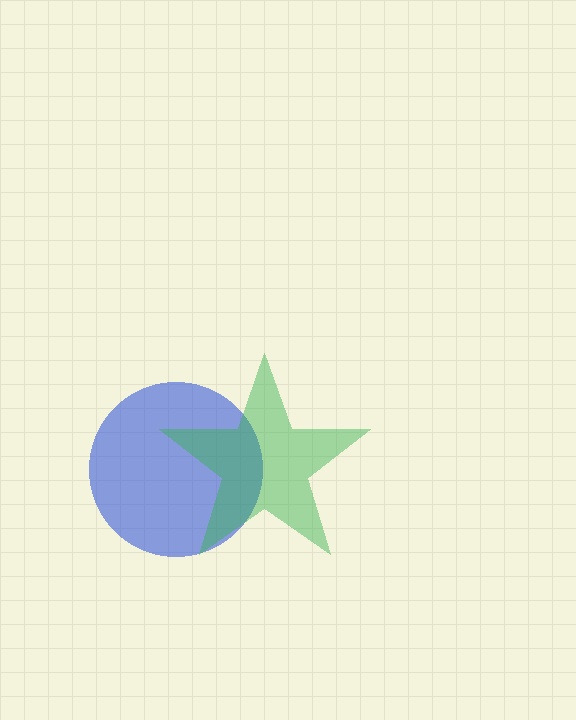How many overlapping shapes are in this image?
There are 2 overlapping shapes in the image.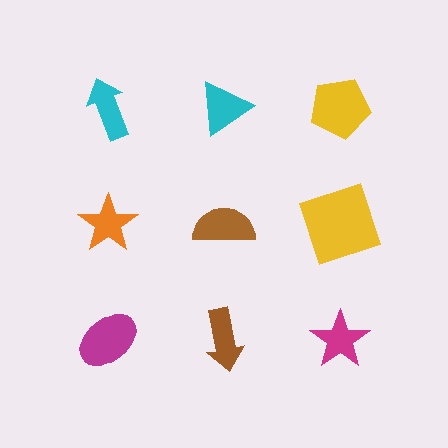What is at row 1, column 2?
A cyan triangle.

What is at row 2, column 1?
An orange star.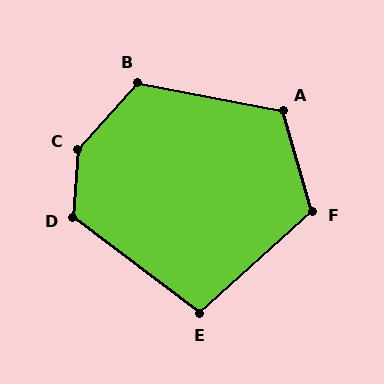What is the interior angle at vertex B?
Approximately 121 degrees (obtuse).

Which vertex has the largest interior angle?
C, at approximately 142 degrees.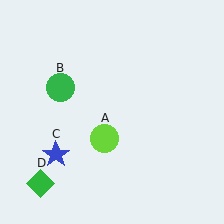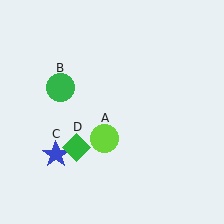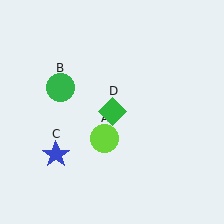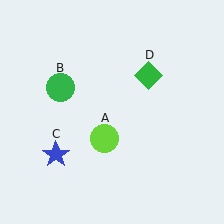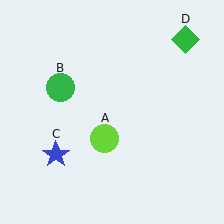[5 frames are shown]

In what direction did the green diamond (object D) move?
The green diamond (object D) moved up and to the right.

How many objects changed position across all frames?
1 object changed position: green diamond (object D).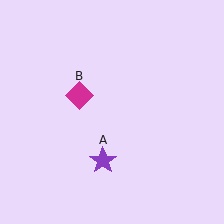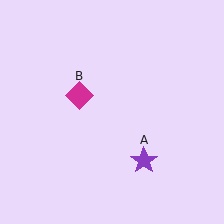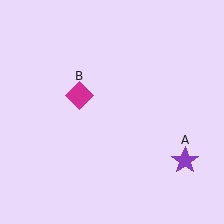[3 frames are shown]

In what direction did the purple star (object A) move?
The purple star (object A) moved right.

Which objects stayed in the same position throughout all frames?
Magenta diamond (object B) remained stationary.